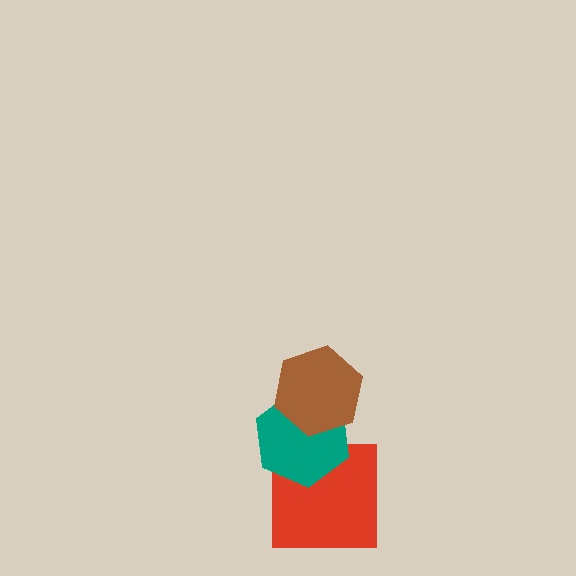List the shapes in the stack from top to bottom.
From top to bottom: the brown hexagon, the teal hexagon, the red square.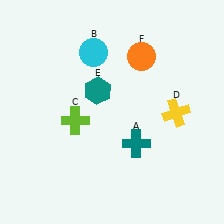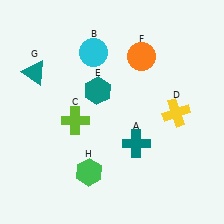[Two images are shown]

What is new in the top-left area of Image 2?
A teal triangle (G) was added in the top-left area of Image 2.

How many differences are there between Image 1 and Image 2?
There are 2 differences between the two images.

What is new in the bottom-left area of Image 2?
A green hexagon (H) was added in the bottom-left area of Image 2.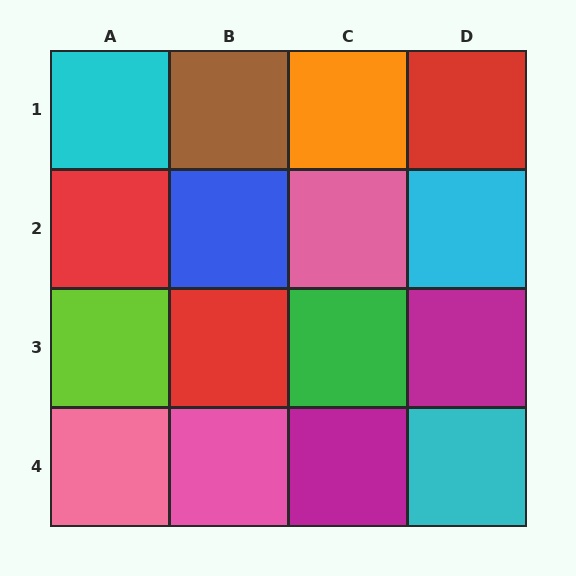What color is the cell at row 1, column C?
Orange.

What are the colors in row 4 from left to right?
Pink, pink, magenta, cyan.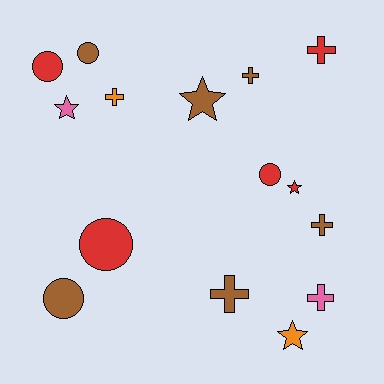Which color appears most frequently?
Brown, with 6 objects.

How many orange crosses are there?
There is 1 orange cross.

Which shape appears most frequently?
Cross, with 6 objects.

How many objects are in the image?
There are 15 objects.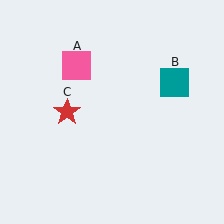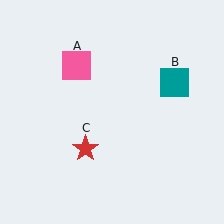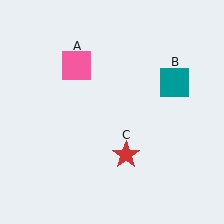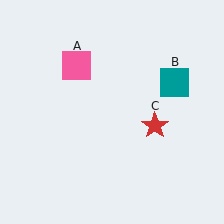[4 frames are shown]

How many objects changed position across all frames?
1 object changed position: red star (object C).